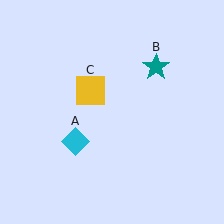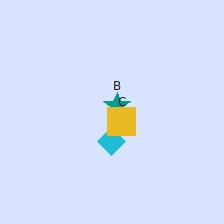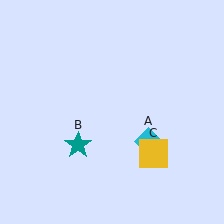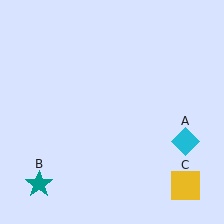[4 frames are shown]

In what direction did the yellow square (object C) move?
The yellow square (object C) moved down and to the right.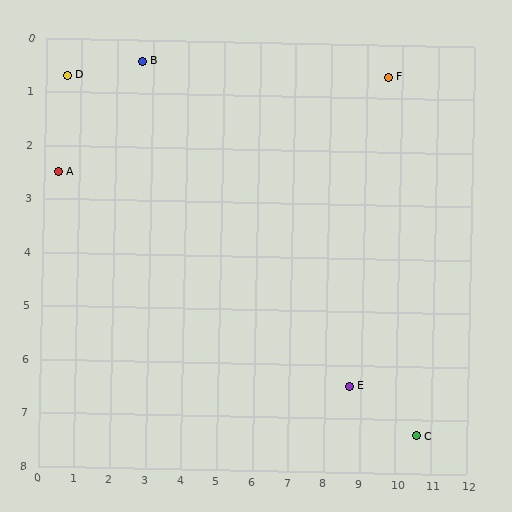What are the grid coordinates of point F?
Point F is at approximately (9.6, 0.6).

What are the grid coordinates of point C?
Point C is at approximately (10.6, 7.3).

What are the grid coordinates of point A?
Point A is at approximately (0.4, 2.5).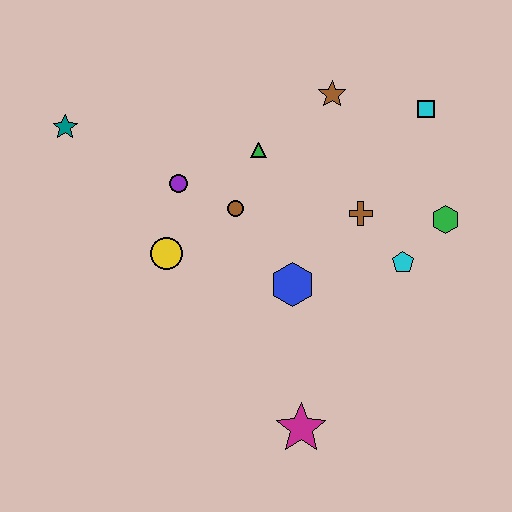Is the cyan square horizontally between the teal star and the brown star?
No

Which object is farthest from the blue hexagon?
The teal star is farthest from the blue hexagon.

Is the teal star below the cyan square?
Yes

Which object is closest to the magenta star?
The blue hexagon is closest to the magenta star.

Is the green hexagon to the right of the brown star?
Yes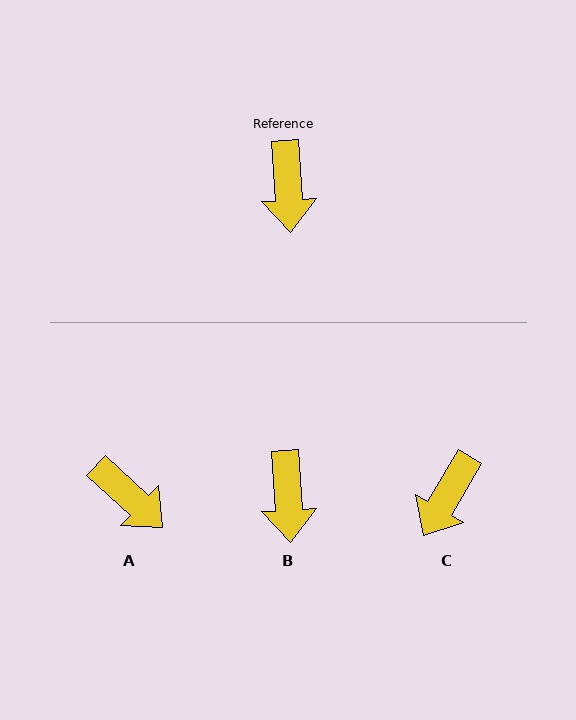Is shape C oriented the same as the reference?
No, it is off by about 34 degrees.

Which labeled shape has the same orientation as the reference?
B.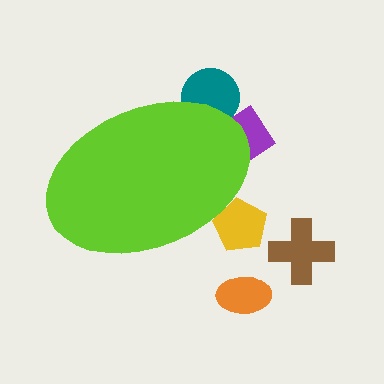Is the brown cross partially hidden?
No, the brown cross is fully visible.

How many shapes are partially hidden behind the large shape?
3 shapes are partially hidden.